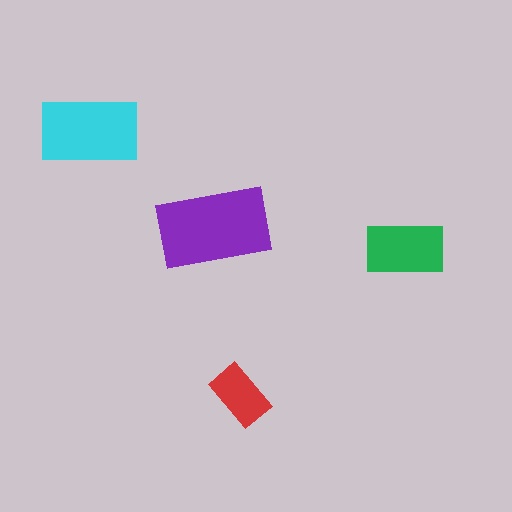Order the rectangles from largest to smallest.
the purple one, the cyan one, the green one, the red one.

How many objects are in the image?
There are 4 objects in the image.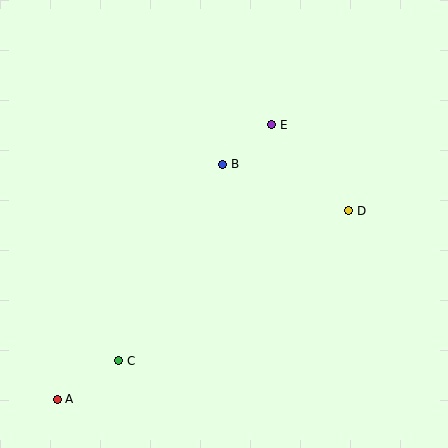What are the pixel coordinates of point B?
Point B is at (223, 164).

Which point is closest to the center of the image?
Point B at (223, 164) is closest to the center.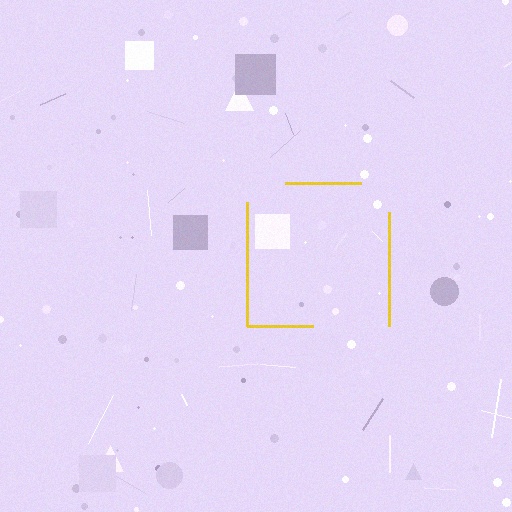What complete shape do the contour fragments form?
The contour fragments form a square.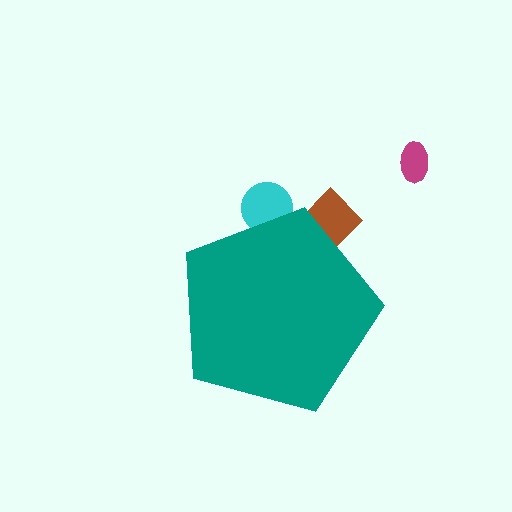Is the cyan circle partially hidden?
Yes, the cyan circle is partially hidden behind the teal pentagon.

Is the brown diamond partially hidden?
Yes, the brown diamond is partially hidden behind the teal pentagon.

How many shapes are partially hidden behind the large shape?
2 shapes are partially hidden.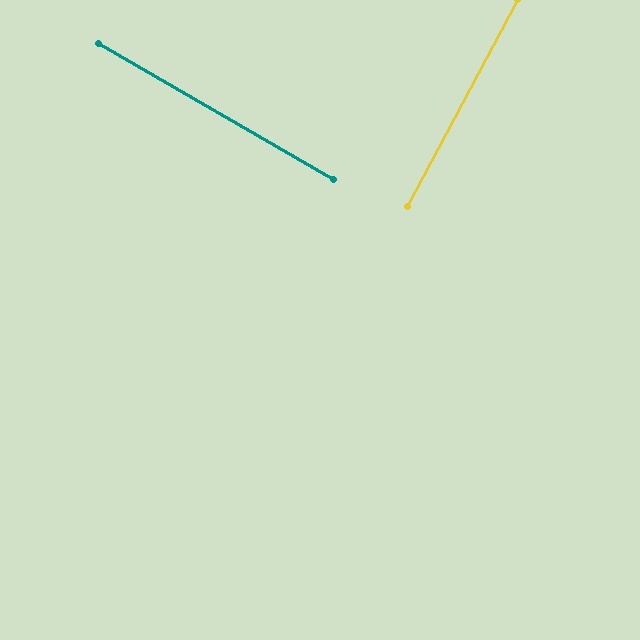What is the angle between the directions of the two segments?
Approximately 88 degrees.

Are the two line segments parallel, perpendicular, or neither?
Perpendicular — they meet at approximately 88°.